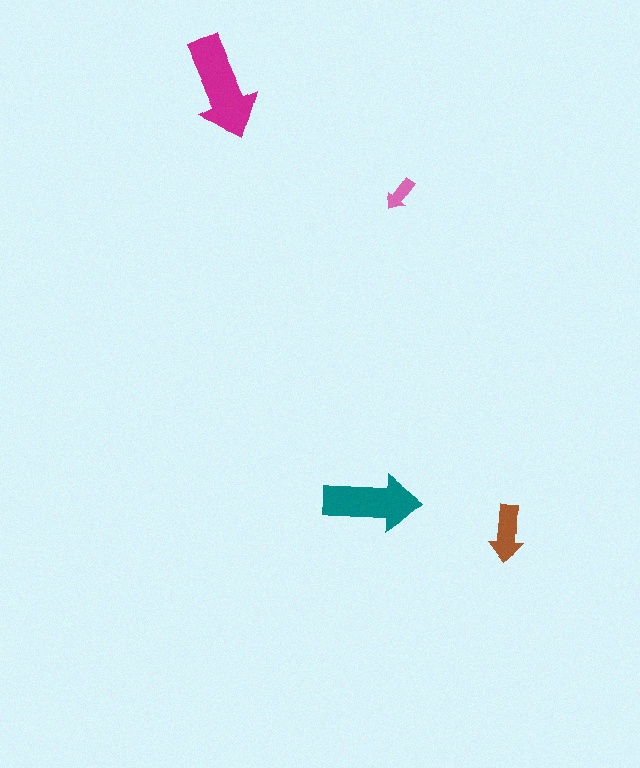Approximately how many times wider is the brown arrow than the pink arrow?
About 1.5 times wider.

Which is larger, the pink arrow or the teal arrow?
The teal one.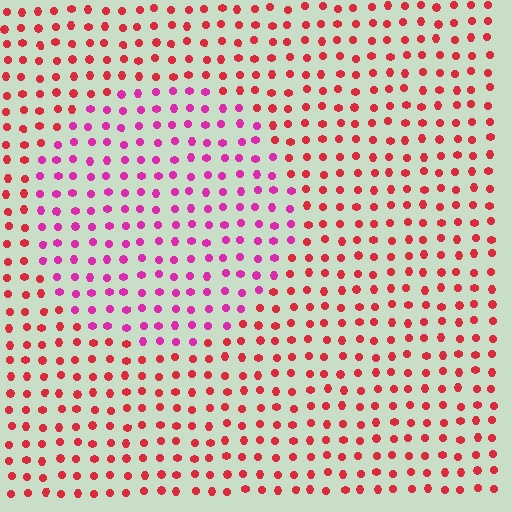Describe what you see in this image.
The image is filled with small red elements in a uniform arrangement. A circle-shaped region is visible where the elements are tinted to a slightly different hue, forming a subtle color boundary.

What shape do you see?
I see a circle.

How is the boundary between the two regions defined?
The boundary is defined purely by a slight shift in hue (about 39 degrees). Spacing, size, and orientation are identical on both sides.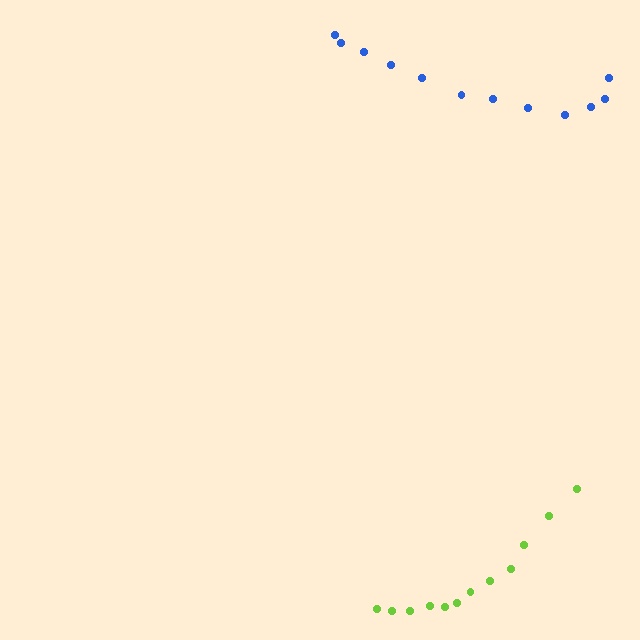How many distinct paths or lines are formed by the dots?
There are 2 distinct paths.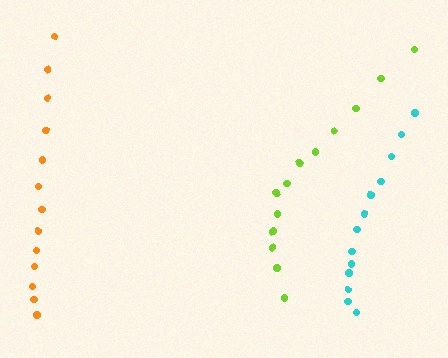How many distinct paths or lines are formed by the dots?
There are 3 distinct paths.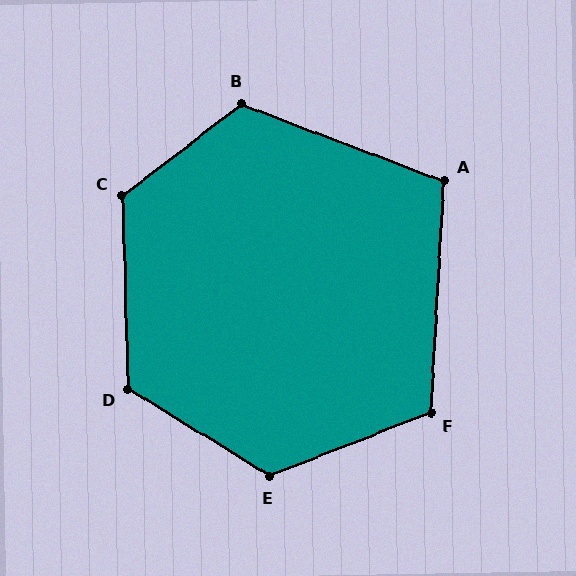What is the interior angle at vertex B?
Approximately 122 degrees (obtuse).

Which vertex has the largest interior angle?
E, at approximately 127 degrees.